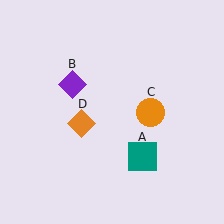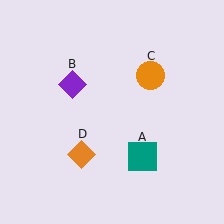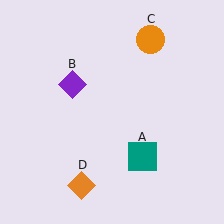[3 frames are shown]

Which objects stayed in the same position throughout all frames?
Teal square (object A) and purple diamond (object B) remained stationary.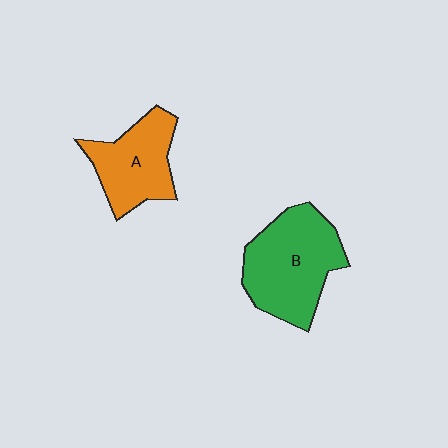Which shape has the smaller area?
Shape A (orange).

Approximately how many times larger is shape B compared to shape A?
Approximately 1.4 times.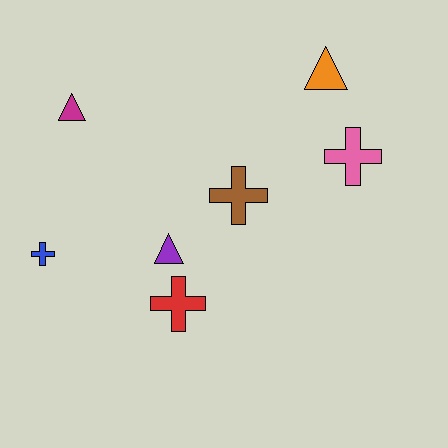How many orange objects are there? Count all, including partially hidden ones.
There is 1 orange object.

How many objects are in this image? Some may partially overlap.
There are 7 objects.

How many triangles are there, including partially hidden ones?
There are 3 triangles.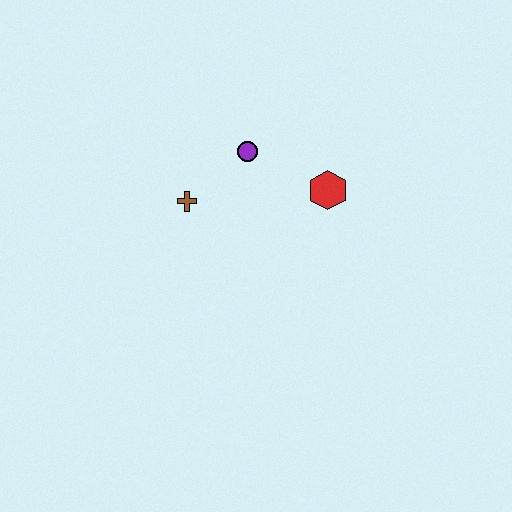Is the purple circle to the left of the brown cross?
No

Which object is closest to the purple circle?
The brown cross is closest to the purple circle.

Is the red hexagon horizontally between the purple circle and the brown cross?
No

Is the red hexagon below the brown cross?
No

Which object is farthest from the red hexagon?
The brown cross is farthest from the red hexagon.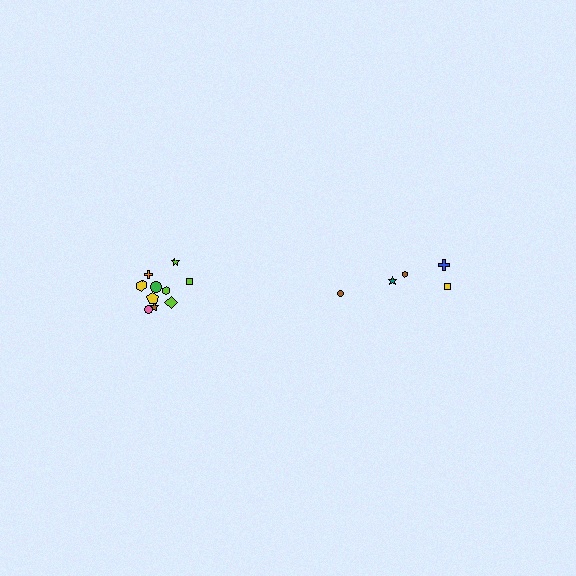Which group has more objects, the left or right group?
The left group.